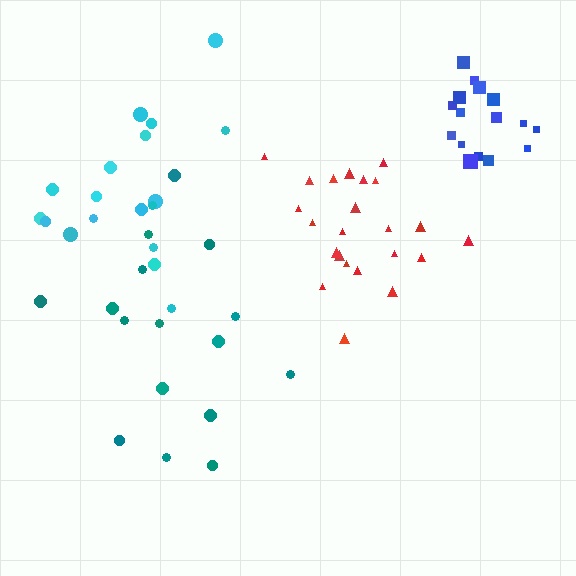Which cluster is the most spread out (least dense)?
Teal.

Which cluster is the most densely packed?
Red.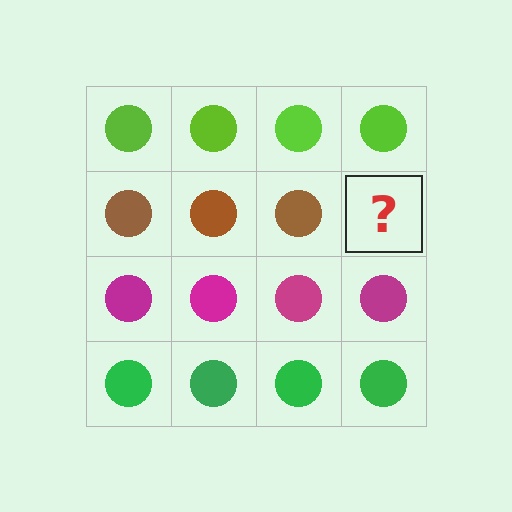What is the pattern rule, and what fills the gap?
The rule is that each row has a consistent color. The gap should be filled with a brown circle.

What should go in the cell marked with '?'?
The missing cell should contain a brown circle.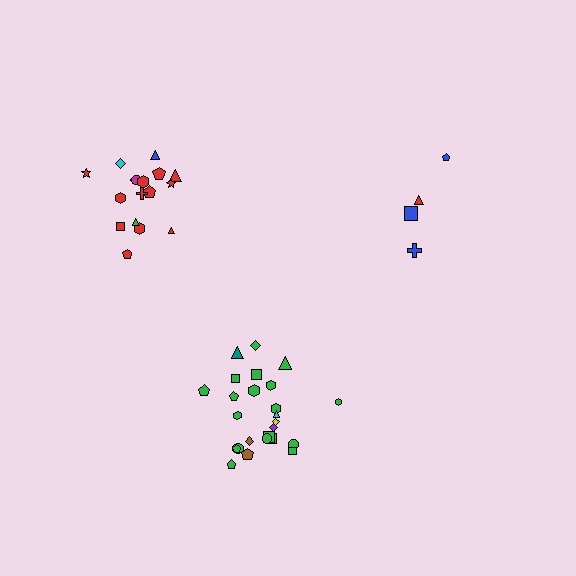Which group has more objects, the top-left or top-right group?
The top-left group.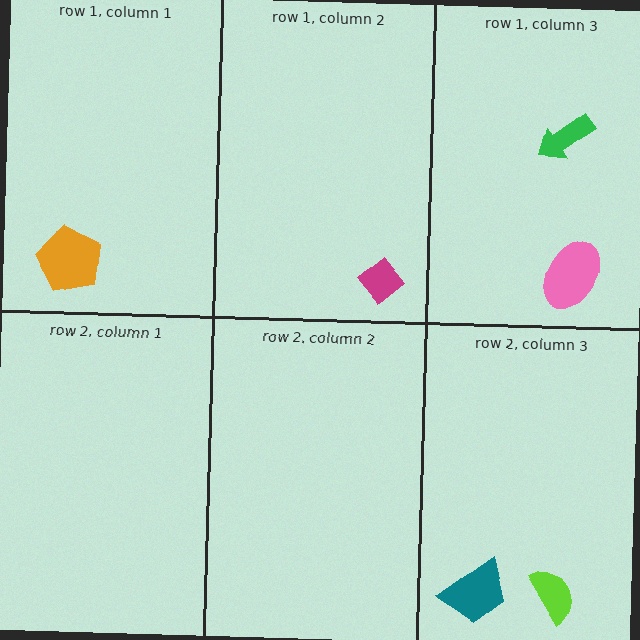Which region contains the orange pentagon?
The row 1, column 1 region.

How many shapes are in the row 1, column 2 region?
1.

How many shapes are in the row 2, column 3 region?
2.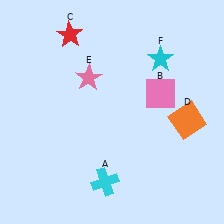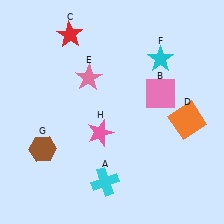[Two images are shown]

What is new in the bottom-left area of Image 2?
A brown hexagon (G) was added in the bottom-left area of Image 2.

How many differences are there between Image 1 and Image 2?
There are 2 differences between the two images.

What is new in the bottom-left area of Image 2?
A pink star (H) was added in the bottom-left area of Image 2.